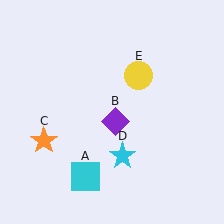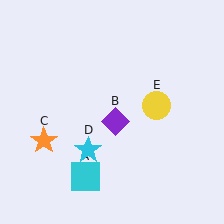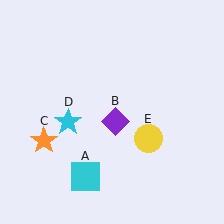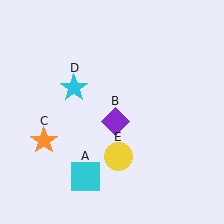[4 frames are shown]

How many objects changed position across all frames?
2 objects changed position: cyan star (object D), yellow circle (object E).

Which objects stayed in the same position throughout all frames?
Cyan square (object A) and purple diamond (object B) and orange star (object C) remained stationary.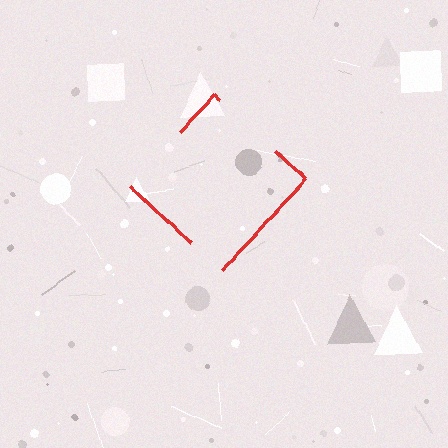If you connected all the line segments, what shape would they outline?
They would outline a diamond.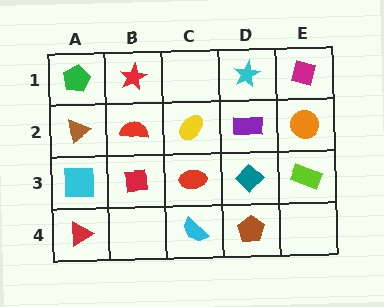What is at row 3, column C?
A red ellipse.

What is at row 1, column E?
A magenta square.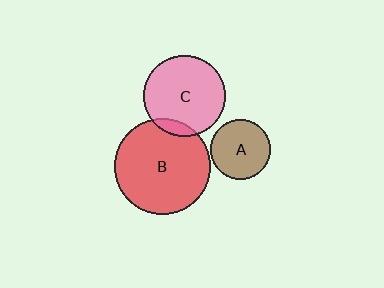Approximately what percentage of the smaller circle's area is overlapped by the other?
Approximately 10%.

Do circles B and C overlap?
Yes.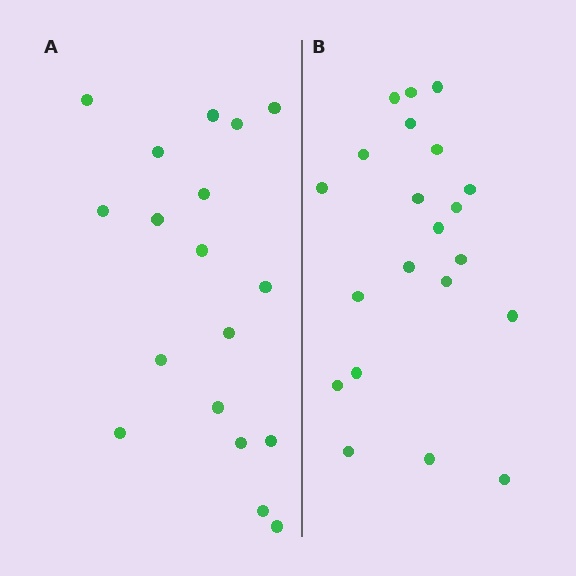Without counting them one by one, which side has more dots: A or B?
Region B (the right region) has more dots.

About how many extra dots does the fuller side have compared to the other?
Region B has just a few more — roughly 2 or 3 more dots than region A.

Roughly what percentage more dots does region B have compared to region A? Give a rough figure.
About 15% more.